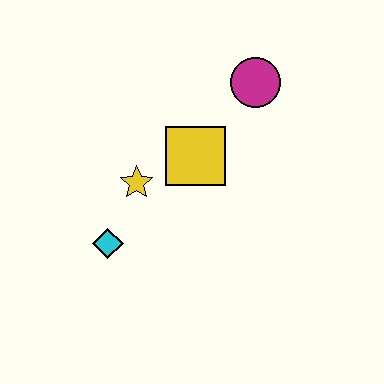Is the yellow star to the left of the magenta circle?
Yes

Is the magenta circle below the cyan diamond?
No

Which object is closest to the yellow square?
The yellow star is closest to the yellow square.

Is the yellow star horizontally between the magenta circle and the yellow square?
No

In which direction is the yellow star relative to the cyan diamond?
The yellow star is above the cyan diamond.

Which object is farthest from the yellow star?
The magenta circle is farthest from the yellow star.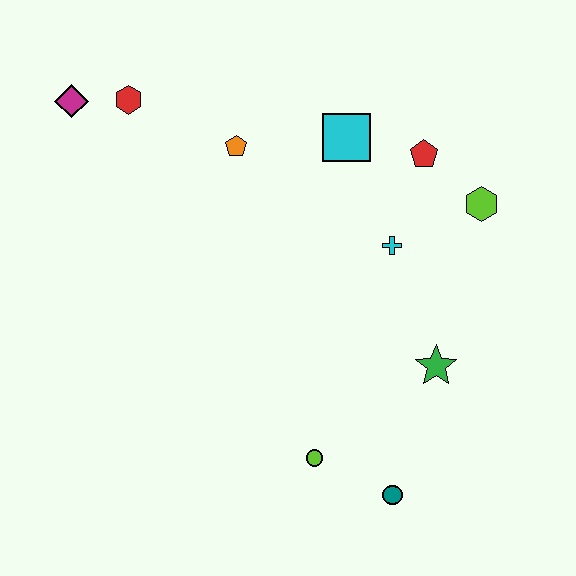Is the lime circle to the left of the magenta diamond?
No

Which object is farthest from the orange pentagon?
The teal circle is farthest from the orange pentagon.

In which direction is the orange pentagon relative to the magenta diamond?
The orange pentagon is to the right of the magenta diamond.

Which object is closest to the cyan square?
The red pentagon is closest to the cyan square.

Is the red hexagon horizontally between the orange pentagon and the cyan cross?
No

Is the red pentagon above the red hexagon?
No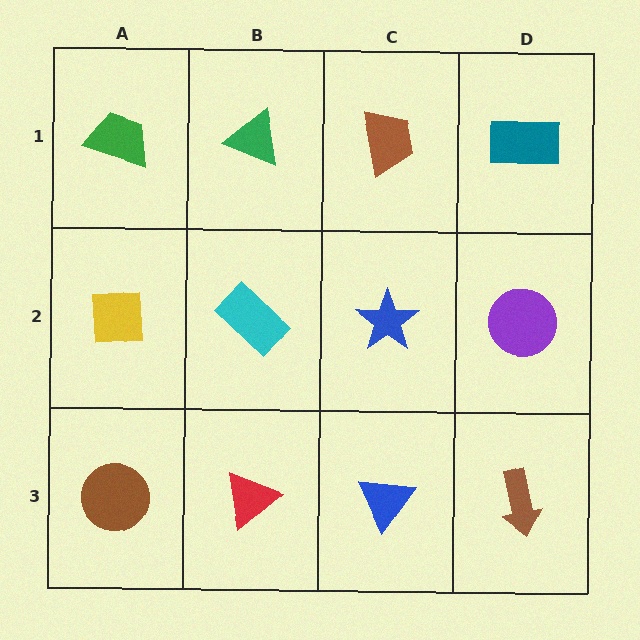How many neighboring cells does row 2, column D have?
3.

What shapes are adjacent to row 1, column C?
A blue star (row 2, column C), a green triangle (row 1, column B), a teal rectangle (row 1, column D).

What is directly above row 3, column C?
A blue star.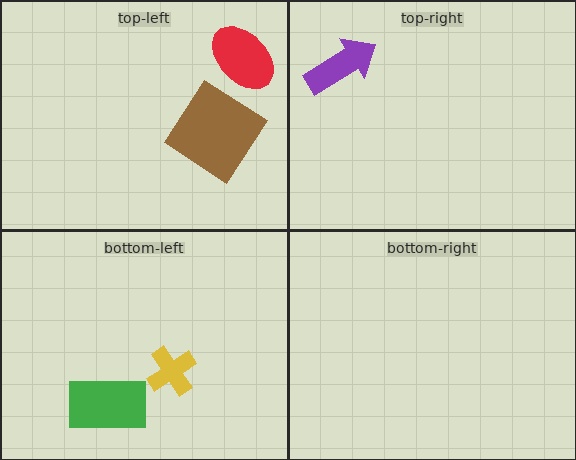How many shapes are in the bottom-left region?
2.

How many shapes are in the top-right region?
1.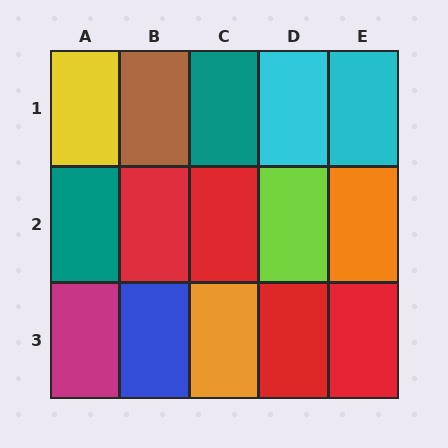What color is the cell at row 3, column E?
Red.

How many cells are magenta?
1 cell is magenta.